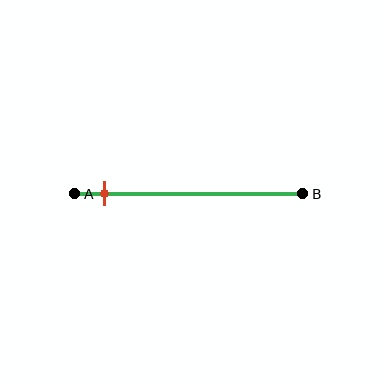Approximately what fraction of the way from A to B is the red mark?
The red mark is approximately 15% of the way from A to B.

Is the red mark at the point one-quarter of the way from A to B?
No, the mark is at about 15% from A, not at the 25% one-quarter point.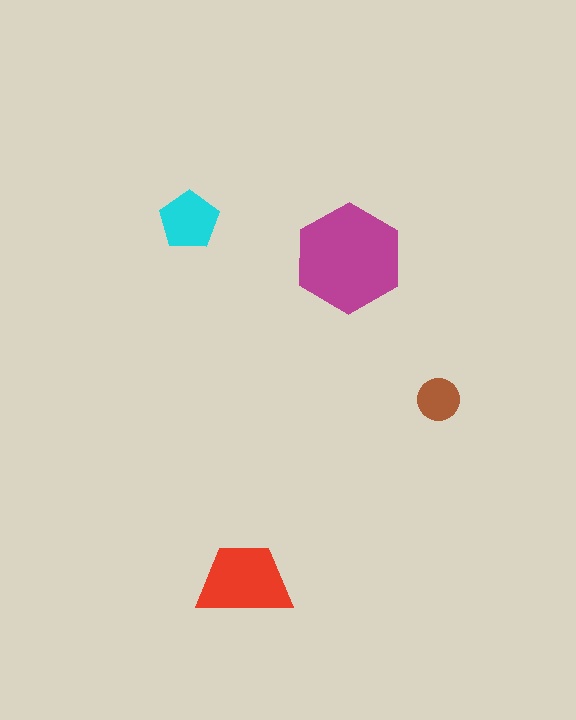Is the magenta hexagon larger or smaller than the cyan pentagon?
Larger.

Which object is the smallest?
The brown circle.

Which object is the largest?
The magenta hexagon.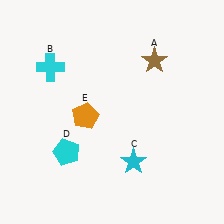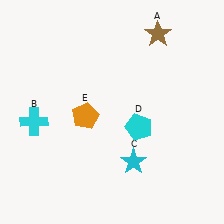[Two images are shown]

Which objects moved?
The objects that moved are: the brown star (A), the cyan cross (B), the cyan pentagon (D).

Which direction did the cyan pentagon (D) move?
The cyan pentagon (D) moved right.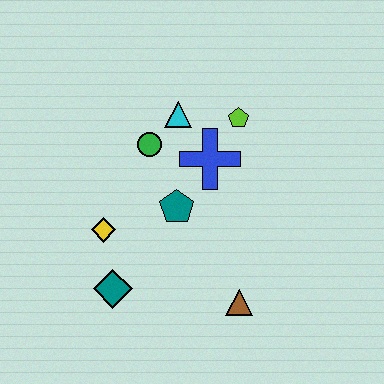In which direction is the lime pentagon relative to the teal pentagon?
The lime pentagon is above the teal pentagon.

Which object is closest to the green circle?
The cyan triangle is closest to the green circle.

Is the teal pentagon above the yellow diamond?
Yes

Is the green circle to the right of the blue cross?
No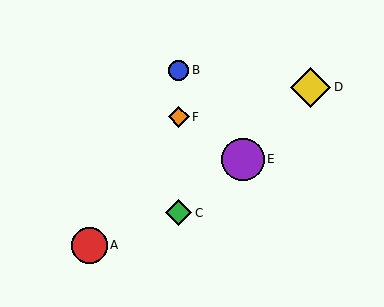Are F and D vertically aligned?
No, F is at x≈179 and D is at x≈310.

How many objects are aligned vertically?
3 objects (B, C, F) are aligned vertically.